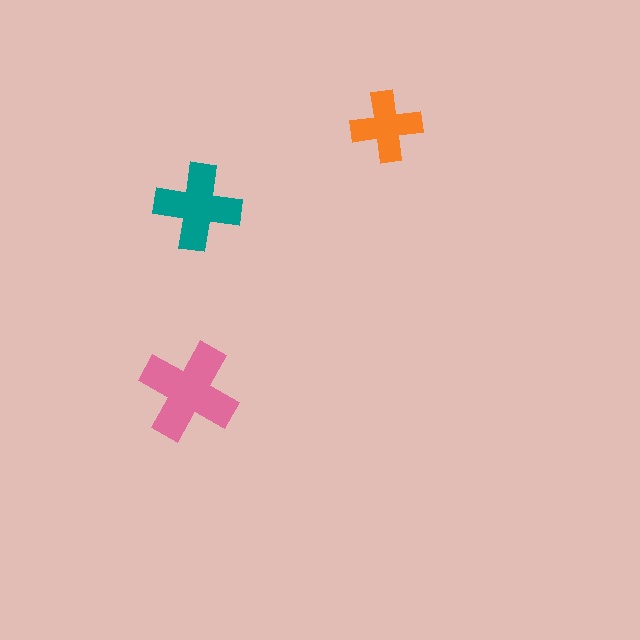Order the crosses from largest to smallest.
the pink one, the teal one, the orange one.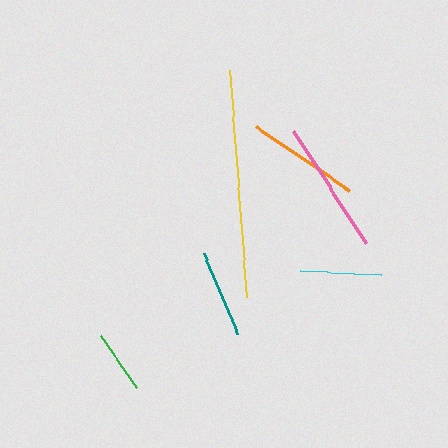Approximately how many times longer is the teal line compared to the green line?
The teal line is approximately 1.4 times the length of the green line.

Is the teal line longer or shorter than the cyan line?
The teal line is longer than the cyan line.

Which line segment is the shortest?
The green line is the shortest at approximately 62 pixels.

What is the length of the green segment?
The green segment is approximately 62 pixels long.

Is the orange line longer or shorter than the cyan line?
The orange line is longer than the cyan line.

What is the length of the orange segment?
The orange segment is approximately 113 pixels long.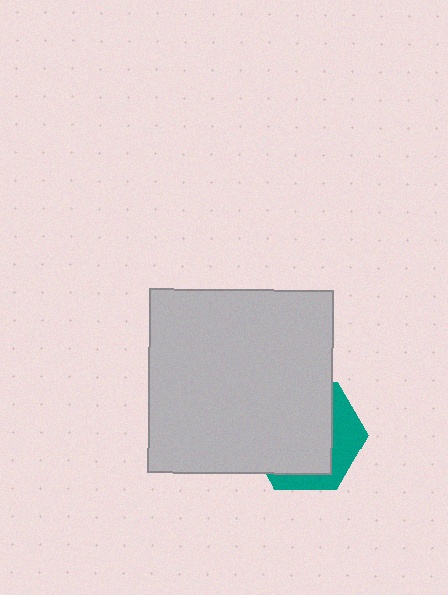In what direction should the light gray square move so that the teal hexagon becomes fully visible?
The light gray square should move toward the upper-left. That is the shortest direction to clear the overlap and leave the teal hexagon fully visible.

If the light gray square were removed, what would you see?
You would see the complete teal hexagon.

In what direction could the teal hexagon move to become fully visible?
The teal hexagon could move toward the lower-right. That would shift it out from behind the light gray square entirely.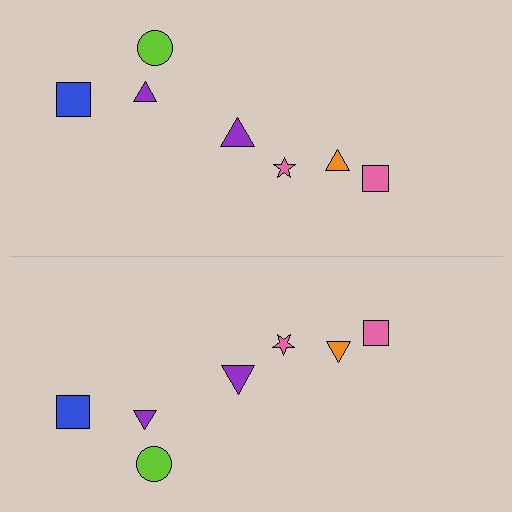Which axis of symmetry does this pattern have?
The pattern has a horizontal axis of symmetry running through the center of the image.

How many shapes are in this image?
There are 14 shapes in this image.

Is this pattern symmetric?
Yes, this pattern has bilateral (reflection) symmetry.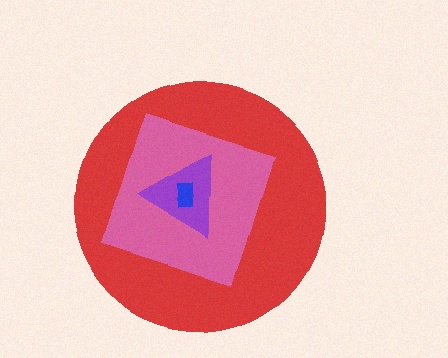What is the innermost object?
The blue rectangle.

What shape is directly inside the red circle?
The pink diamond.